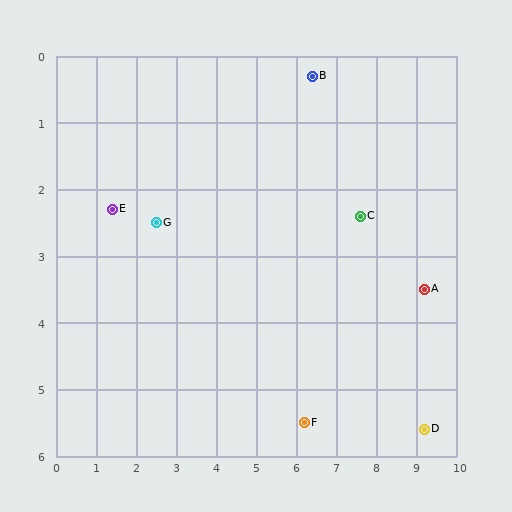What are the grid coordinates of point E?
Point E is at approximately (1.4, 2.3).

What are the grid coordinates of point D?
Point D is at approximately (9.2, 5.6).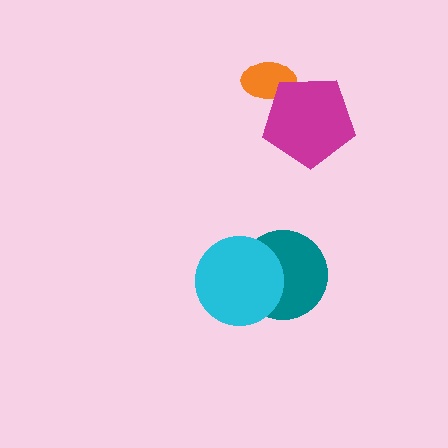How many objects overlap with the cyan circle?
1 object overlaps with the cyan circle.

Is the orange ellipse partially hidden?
Yes, it is partially covered by another shape.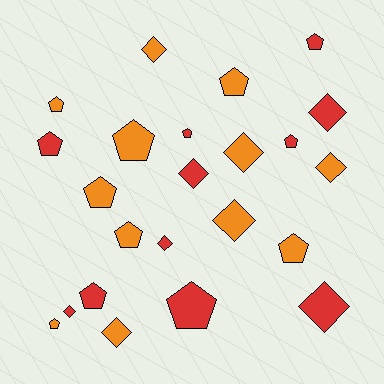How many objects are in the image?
There are 23 objects.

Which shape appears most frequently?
Pentagon, with 13 objects.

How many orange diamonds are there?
There are 5 orange diamonds.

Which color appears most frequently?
Orange, with 12 objects.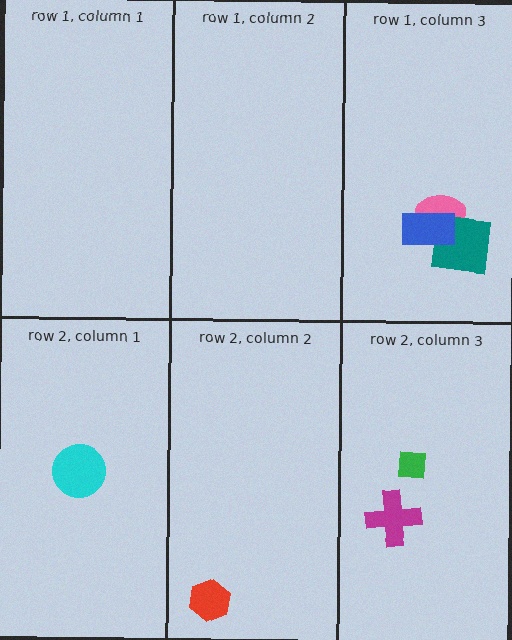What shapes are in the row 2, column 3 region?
The green square, the magenta cross.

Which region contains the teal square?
The row 1, column 3 region.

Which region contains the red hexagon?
The row 2, column 2 region.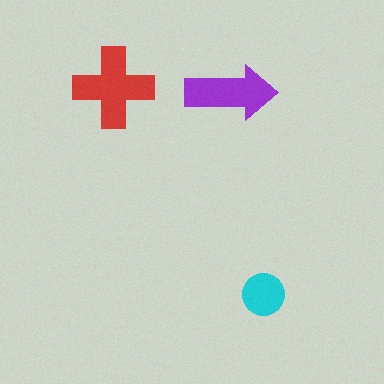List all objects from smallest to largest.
The cyan circle, the purple arrow, the red cross.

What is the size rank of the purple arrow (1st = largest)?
2nd.